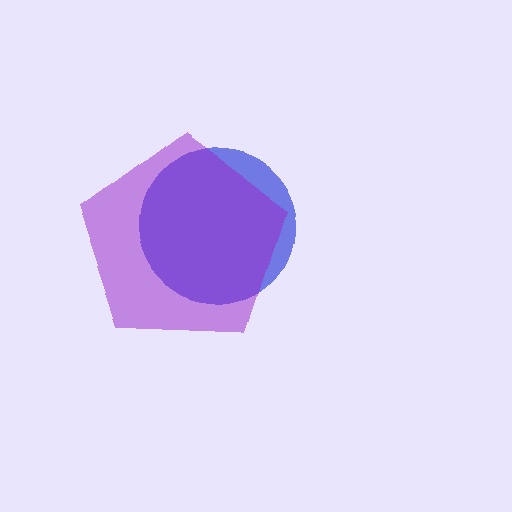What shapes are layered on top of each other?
The layered shapes are: a blue circle, a purple pentagon.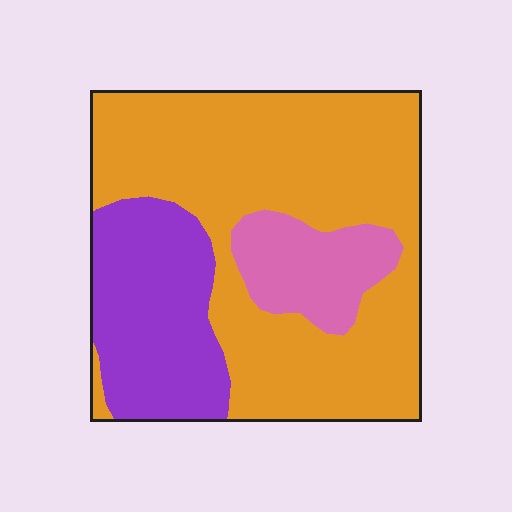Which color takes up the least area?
Pink, at roughly 15%.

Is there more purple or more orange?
Orange.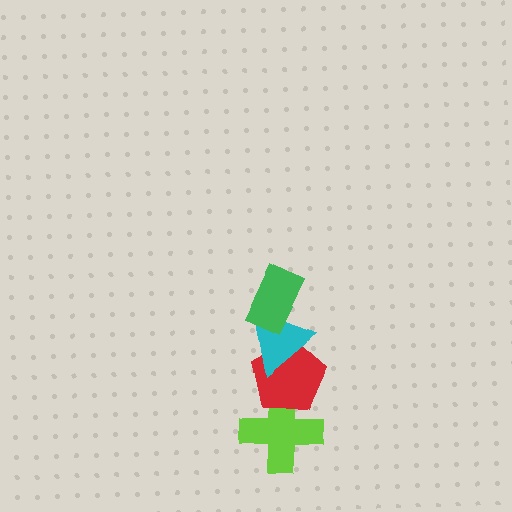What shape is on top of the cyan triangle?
The green rectangle is on top of the cyan triangle.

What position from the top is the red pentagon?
The red pentagon is 3rd from the top.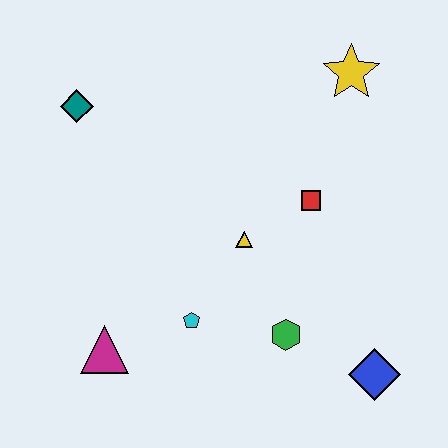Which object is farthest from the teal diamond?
The blue diamond is farthest from the teal diamond.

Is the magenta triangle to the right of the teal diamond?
Yes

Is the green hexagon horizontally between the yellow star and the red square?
No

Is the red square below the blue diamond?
No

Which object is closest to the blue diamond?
The green hexagon is closest to the blue diamond.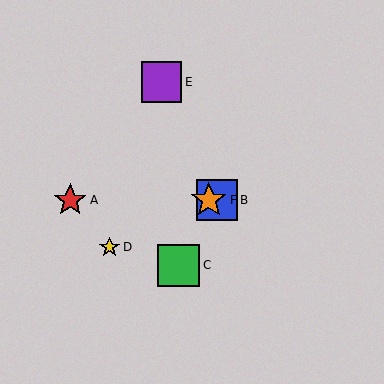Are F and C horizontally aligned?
No, F is at y≈200 and C is at y≈265.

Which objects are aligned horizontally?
Objects A, B, F are aligned horizontally.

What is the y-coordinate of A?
Object A is at y≈200.